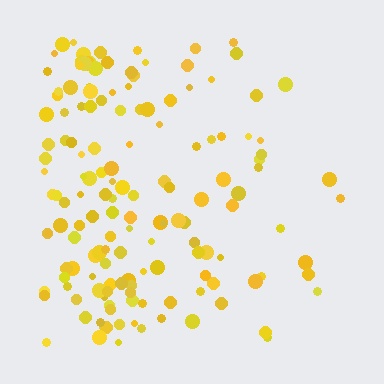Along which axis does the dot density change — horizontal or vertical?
Horizontal.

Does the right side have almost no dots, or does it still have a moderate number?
Still a moderate number, just noticeably fewer than the left.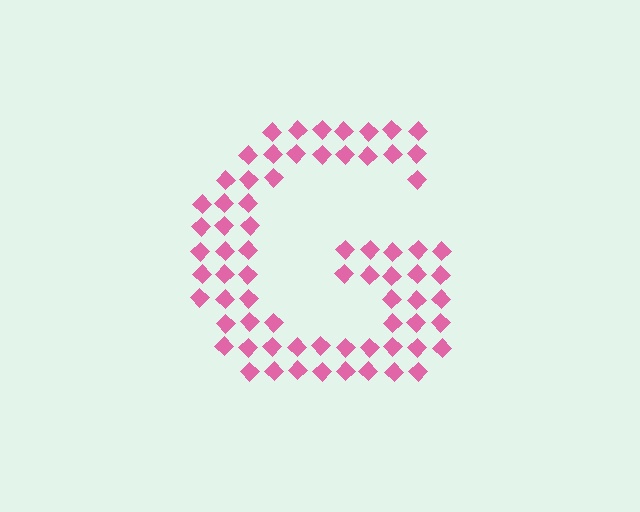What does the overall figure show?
The overall figure shows the letter G.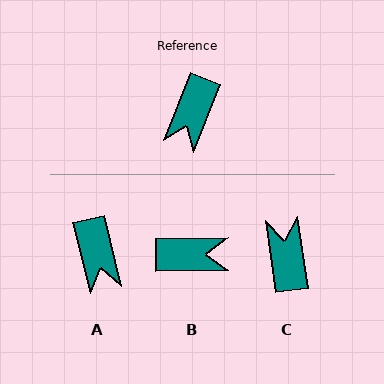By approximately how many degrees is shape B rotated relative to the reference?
Approximately 112 degrees counter-clockwise.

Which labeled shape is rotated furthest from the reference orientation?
C, about 150 degrees away.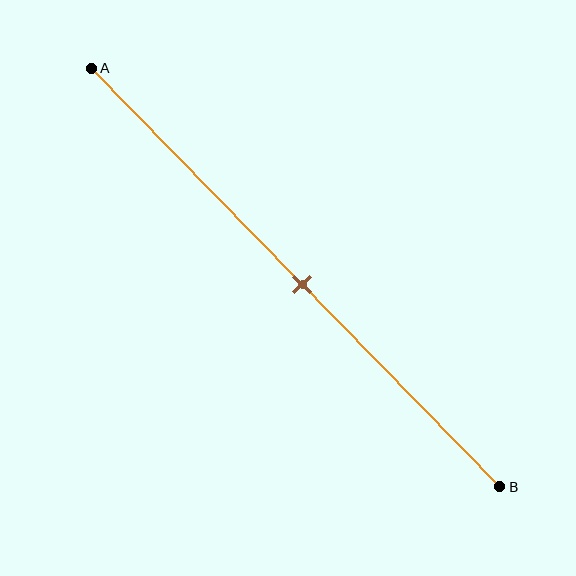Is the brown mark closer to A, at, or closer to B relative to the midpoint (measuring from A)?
The brown mark is approximately at the midpoint of segment AB.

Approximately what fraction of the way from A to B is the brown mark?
The brown mark is approximately 50% of the way from A to B.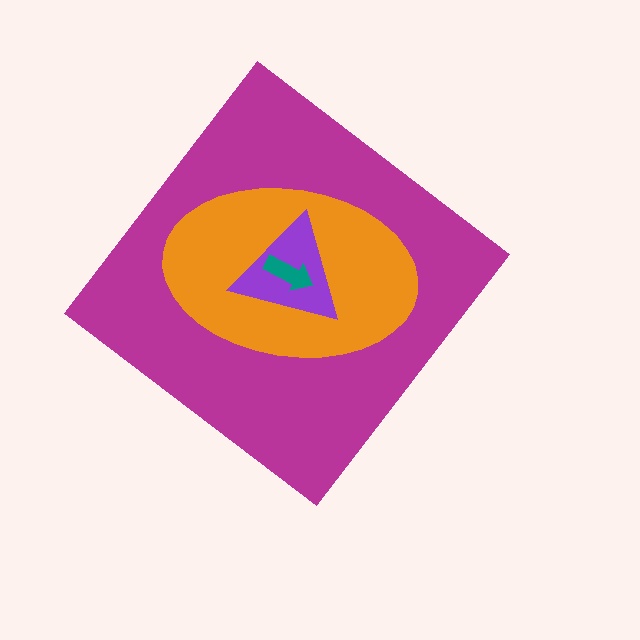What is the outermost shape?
The magenta diamond.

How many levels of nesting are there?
4.